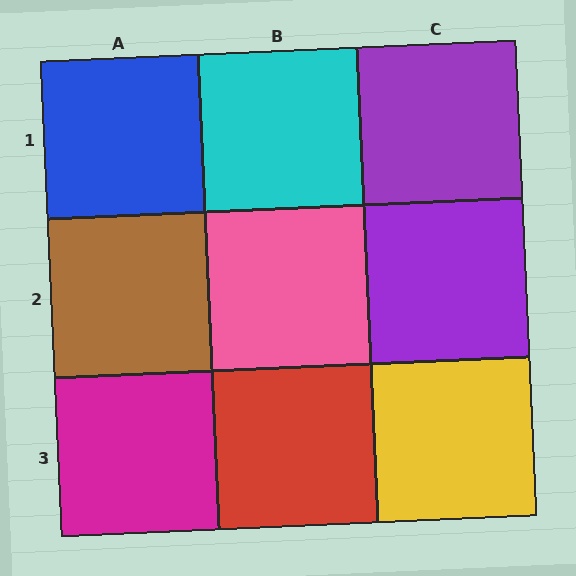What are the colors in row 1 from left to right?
Blue, cyan, purple.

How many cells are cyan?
1 cell is cyan.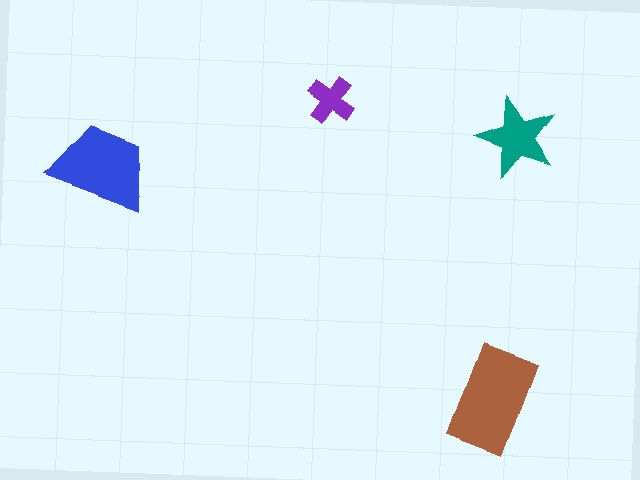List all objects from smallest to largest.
The purple cross, the teal star, the blue trapezoid, the brown rectangle.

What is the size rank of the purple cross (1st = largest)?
4th.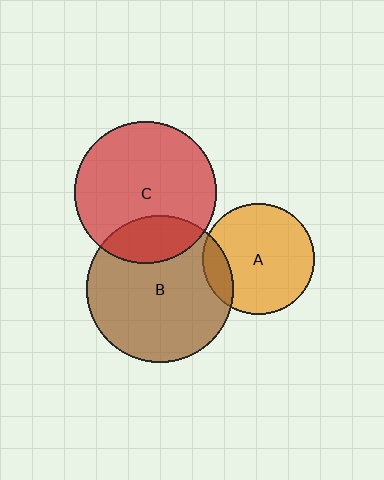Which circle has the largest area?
Circle B (brown).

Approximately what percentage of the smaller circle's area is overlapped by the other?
Approximately 15%.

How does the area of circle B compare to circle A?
Approximately 1.7 times.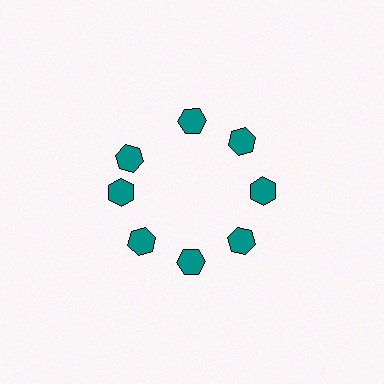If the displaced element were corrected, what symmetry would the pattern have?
It would have 8-fold rotational symmetry — the pattern would map onto itself every 45 degrees.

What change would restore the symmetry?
The symmetry would be restored by rotating it back into even spacing with its neighbors so that all 8 hexagons sit at equal angles and equal distance from the center.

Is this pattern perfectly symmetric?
No. The 8 teal hexagons are arranged in a ring, but one element near the 10 o'clock position is rotated out of alignment along the ring, breaking the 8-fold rotational symmetry.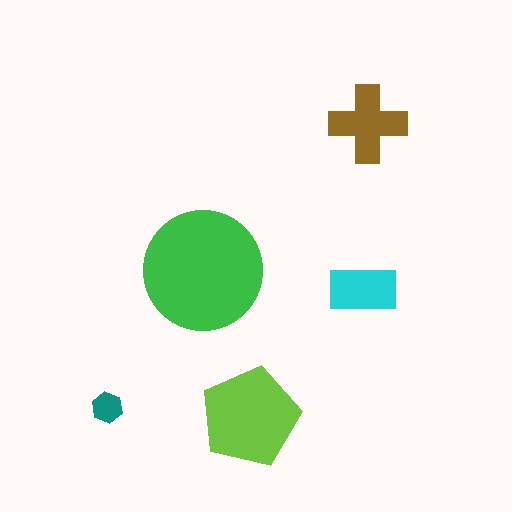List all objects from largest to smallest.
The green circle, the lime pentagon, the brown cross, the cyan rectangle, the teal hexagon.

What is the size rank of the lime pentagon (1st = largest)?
2nd.